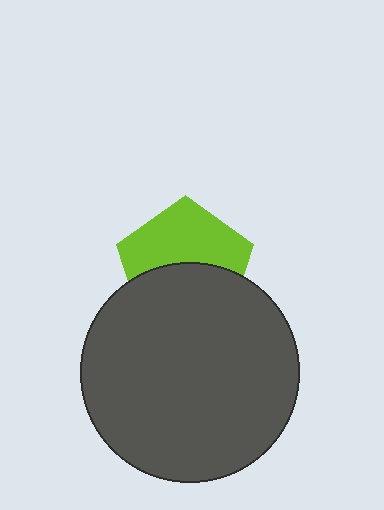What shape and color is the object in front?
The object in front is a dark gray circle.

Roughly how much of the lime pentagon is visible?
About half of it is visible (roughly 52%).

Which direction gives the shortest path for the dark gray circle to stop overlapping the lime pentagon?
Moving down gives the shortest separation.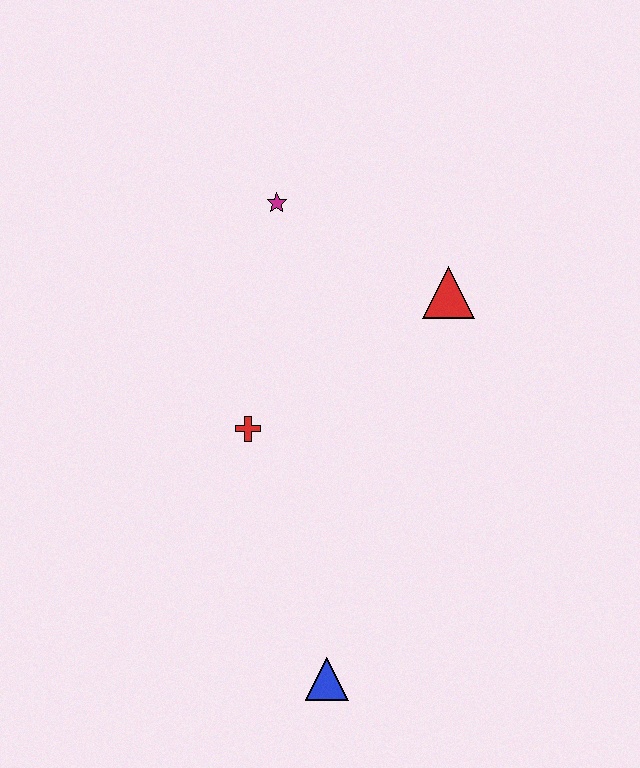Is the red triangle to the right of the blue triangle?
Yes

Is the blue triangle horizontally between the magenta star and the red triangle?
Yes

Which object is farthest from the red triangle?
The blue triangle is farthest from the red triangle.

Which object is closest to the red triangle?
The magenta star is closest to the red triangle.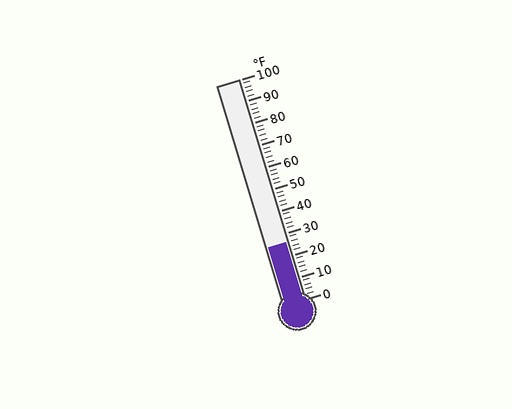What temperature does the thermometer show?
The thermometer shows approximately 26°F.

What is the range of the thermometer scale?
The thermometer scale ranges from 0°F to 100°F.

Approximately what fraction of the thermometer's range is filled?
The thermometer is filled to approximately 25% of its range.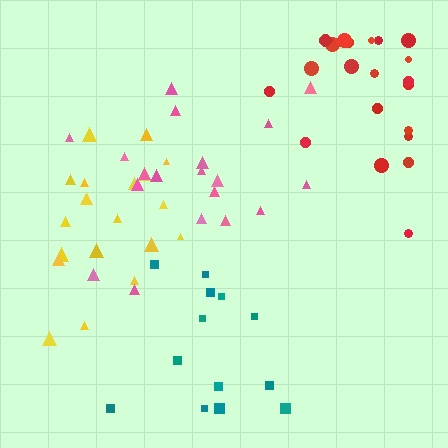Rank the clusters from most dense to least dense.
yellow, red, teal, pink.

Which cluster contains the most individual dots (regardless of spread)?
Red (23).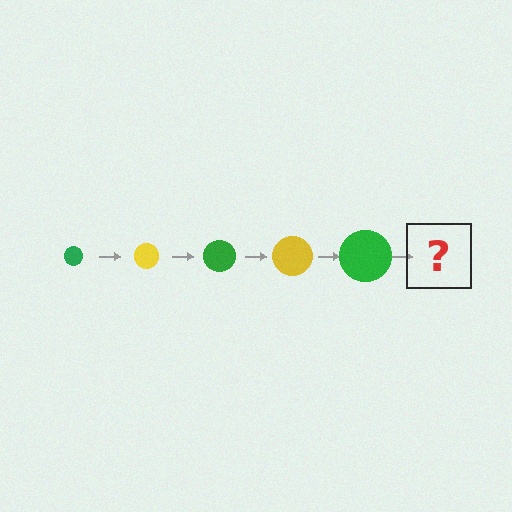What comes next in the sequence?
The next element should be a yellow circle, larger than the previous one.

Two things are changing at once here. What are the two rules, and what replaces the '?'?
The two rules are that the circle grows larger each step and the color cycles through green and yellow. The '?' should be a yellow circle, larger than the previous one.